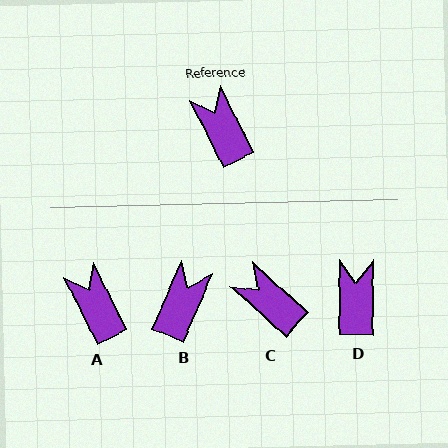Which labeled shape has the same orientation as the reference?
A.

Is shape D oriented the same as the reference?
No, it is off by about 27 degrees.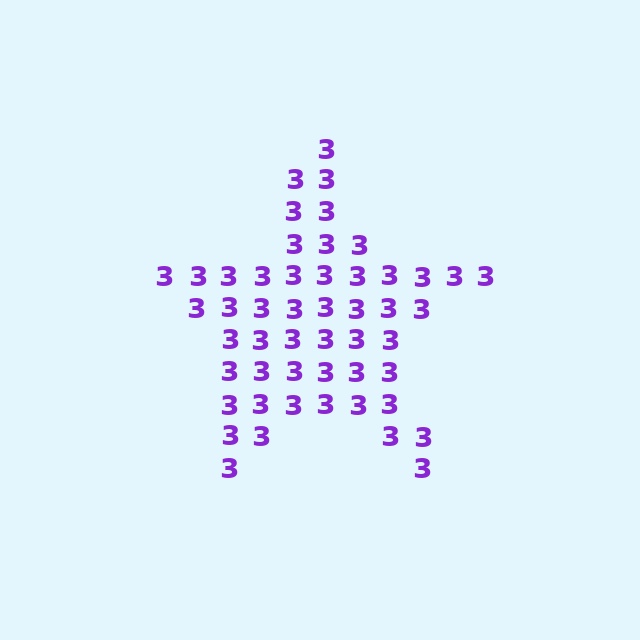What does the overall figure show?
The overall figure shows a star.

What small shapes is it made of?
It is made of small digit 3's.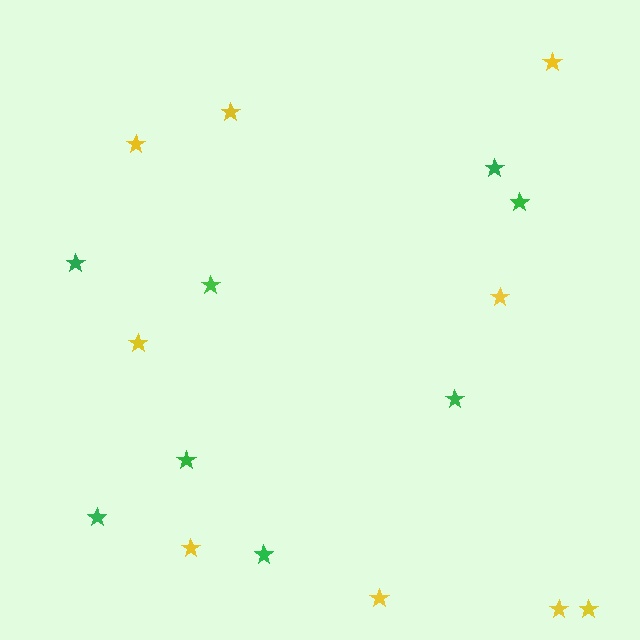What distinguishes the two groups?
There are 2 groups: one group of yellow stars (9) and one group of green stars (8).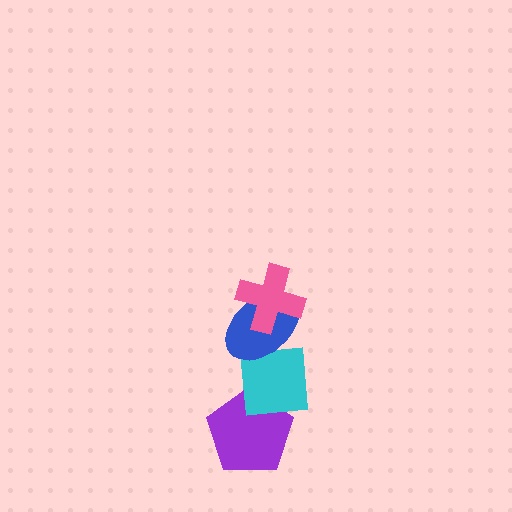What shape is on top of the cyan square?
The blue ellipse is on top of the cyan square.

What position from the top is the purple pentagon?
The purple pentagon is 4th from the top.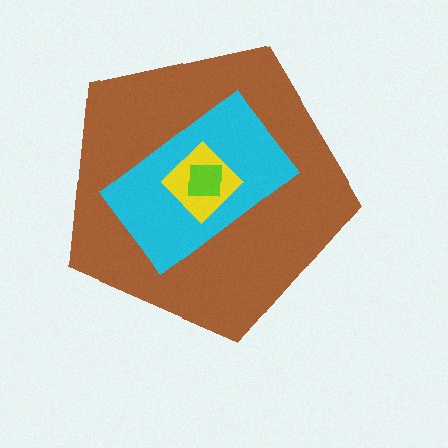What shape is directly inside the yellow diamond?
The lime square.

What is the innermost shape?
The lime square.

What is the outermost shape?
The brown pentagon.